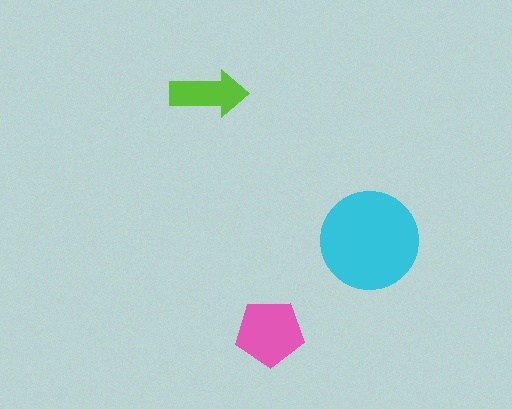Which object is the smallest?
The lime arrow.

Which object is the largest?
The cyan circle.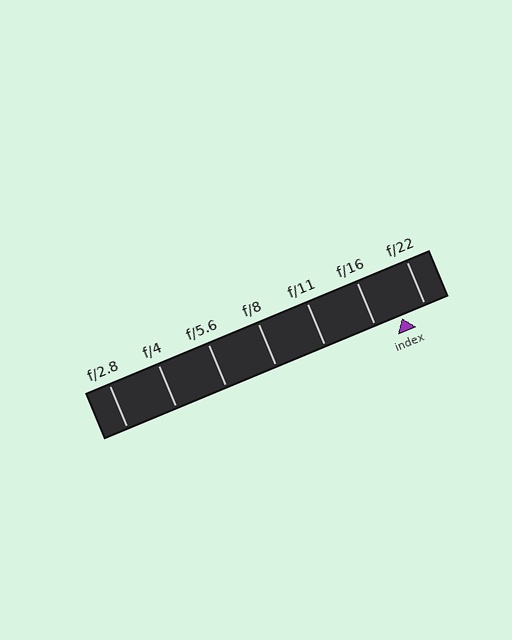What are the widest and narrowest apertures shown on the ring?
The widest aperture shown is f/2.8 and the narrowest is f/22.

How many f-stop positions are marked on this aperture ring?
There are 7 f-stop positions marked.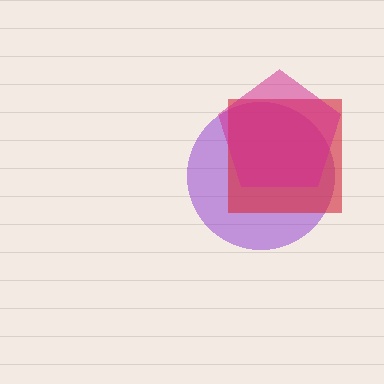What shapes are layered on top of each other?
The layered shapes are: a purple circle, a red square, a magenta pentagon.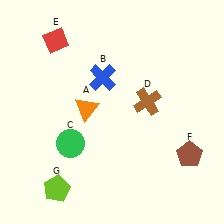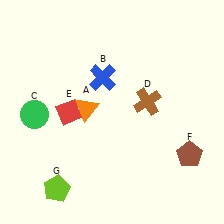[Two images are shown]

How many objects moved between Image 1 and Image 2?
2 objects moved between the two images.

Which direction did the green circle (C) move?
The green circle (C) moved left.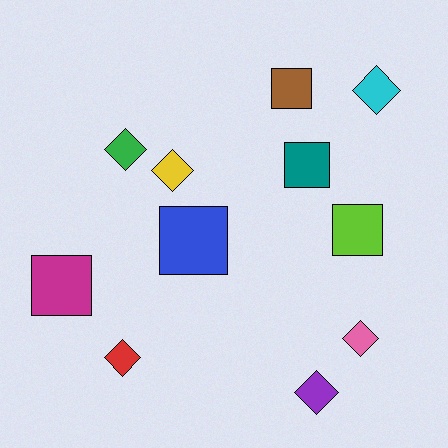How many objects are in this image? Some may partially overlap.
There are 11 objects.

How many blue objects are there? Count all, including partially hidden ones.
There is 1 blue object.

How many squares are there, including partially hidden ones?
There are 5 squares.